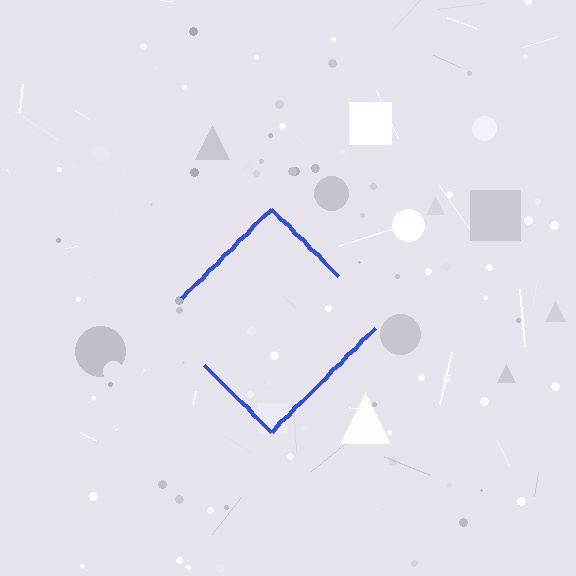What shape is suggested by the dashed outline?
The dashed outline suggests a diamond.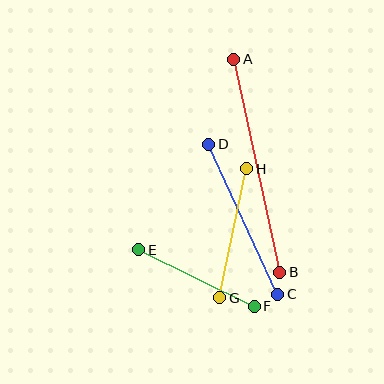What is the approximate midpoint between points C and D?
The midpoint is at approximately (243, 219) pixels.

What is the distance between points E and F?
The distance is approximately 129 pixels.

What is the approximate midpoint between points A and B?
The midpoint is at approximately (257, 166) pixels.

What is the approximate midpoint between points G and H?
The midpoint is at approximately (233, 233) pixels.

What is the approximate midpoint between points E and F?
The midpoint is at approximately (197, 278) pixels.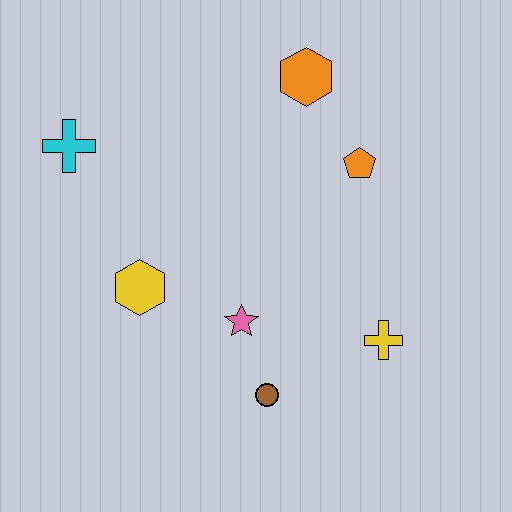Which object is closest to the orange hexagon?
The orange pentagon is closest to the orange hexagon.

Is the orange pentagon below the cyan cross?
Yes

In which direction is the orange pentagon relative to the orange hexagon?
The orange pentagon is below the orange hexagon.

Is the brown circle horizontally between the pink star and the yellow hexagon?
No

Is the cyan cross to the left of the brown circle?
Yes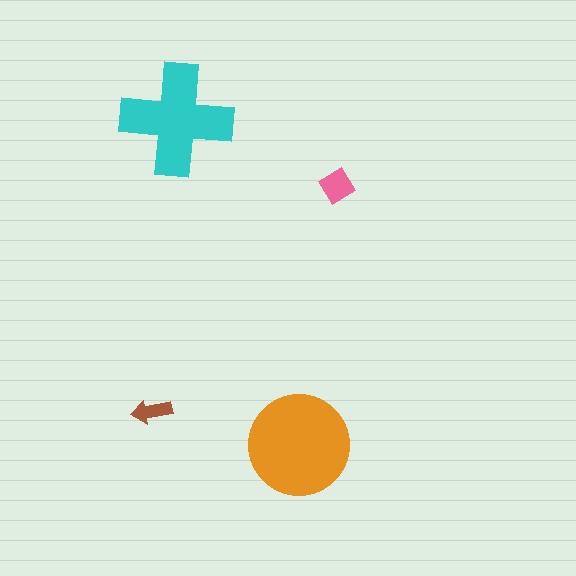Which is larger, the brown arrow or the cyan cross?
The cyan cross.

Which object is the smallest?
The brown arrow.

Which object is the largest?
The orange circle.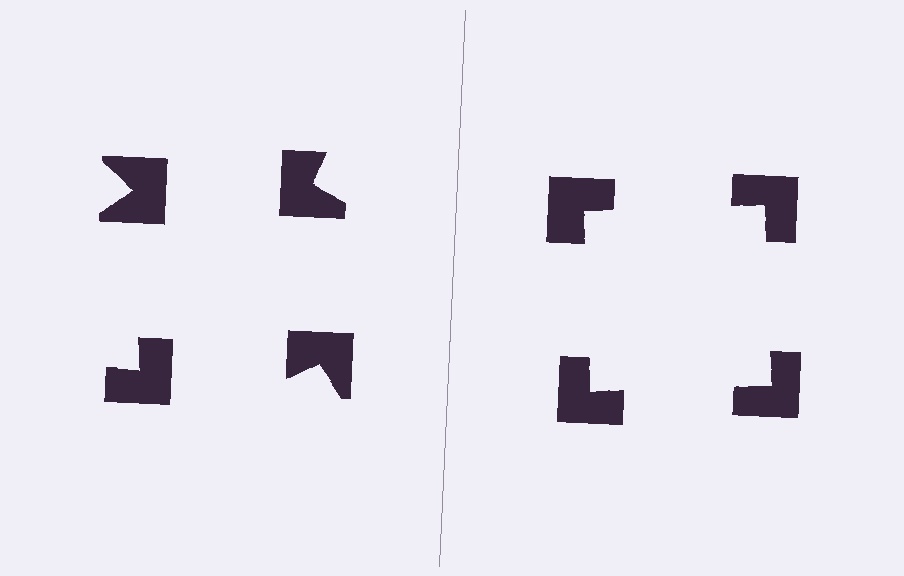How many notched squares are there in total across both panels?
8 — 4 on each side.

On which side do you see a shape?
An illusory square appears on the right side. On the left side the wedge cuts are rotated, so no coherent shape forms.